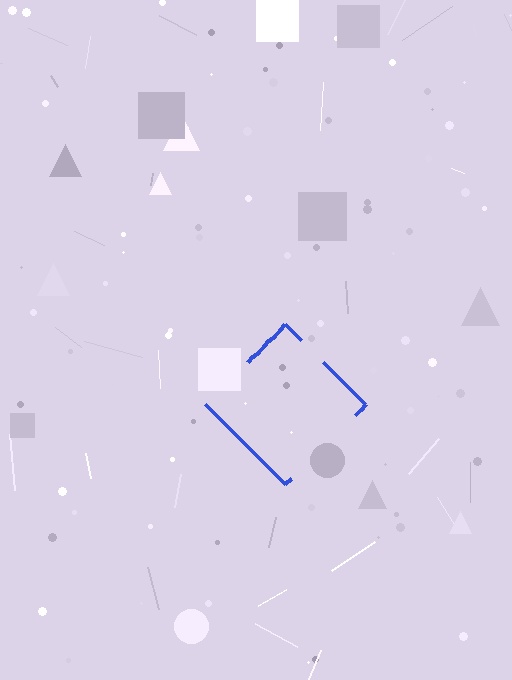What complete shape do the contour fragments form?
The contour fragments form a diamond.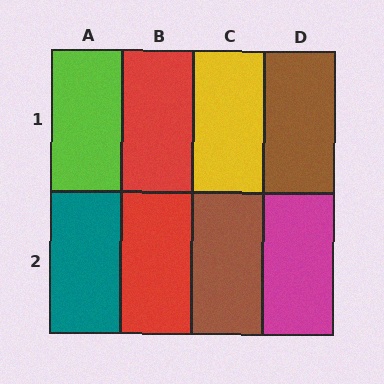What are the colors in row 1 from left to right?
Lime, red, yellow, brown.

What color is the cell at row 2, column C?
Brown.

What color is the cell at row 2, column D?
Magenta.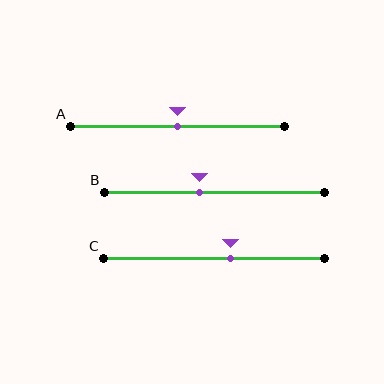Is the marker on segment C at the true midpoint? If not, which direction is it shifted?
No, the marker on segment C is shifted to the right by about 8% of the segment length.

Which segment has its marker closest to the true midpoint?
Segment A has its marker closest to the true midpoint.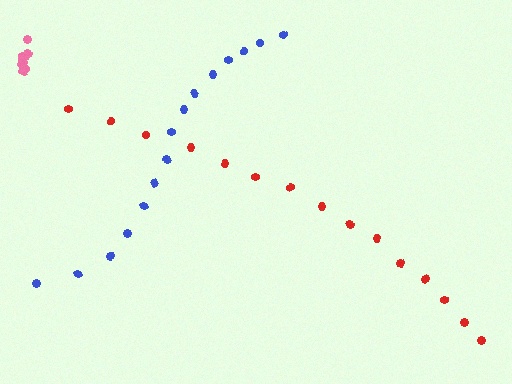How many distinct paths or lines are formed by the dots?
There are 3 distinct paths.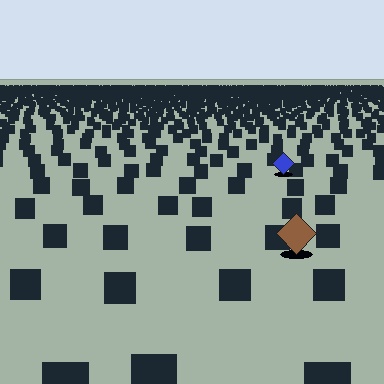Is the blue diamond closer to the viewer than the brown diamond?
No. The brown diamond is closer — you can tell from the texture gradient: the ground texture is coarser near it.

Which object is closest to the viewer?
The brown diamond is closest. The texture marks near it are larger and more spread out.